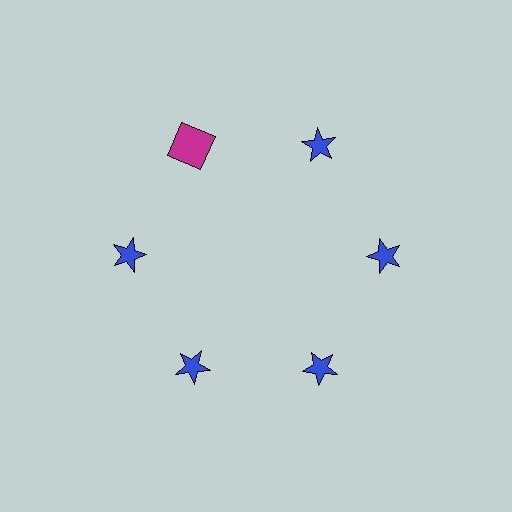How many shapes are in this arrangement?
There are 6 shapes arranged in a ring pattern.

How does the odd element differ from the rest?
It differs in both color (magenta instead of blue) and shape (square instead of star).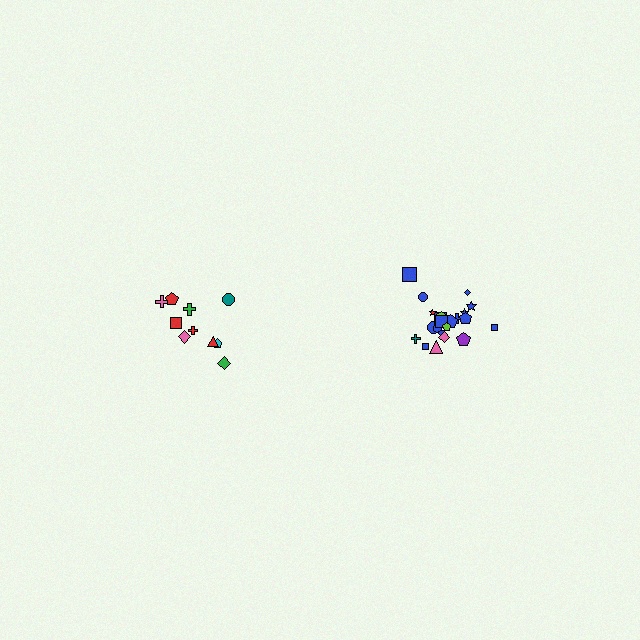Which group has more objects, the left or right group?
The right group.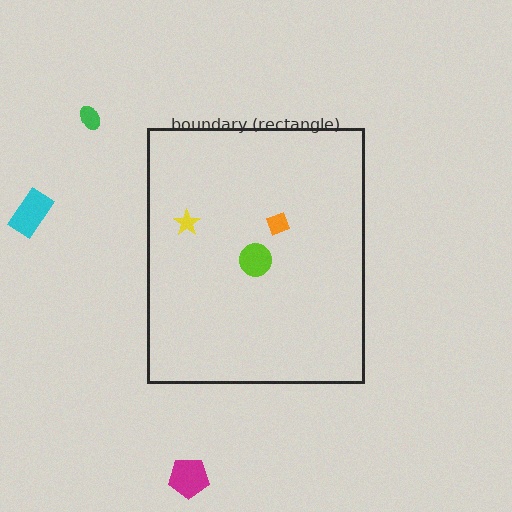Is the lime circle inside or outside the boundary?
Inside.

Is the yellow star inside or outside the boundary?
Inside.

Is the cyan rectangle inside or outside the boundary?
Outside.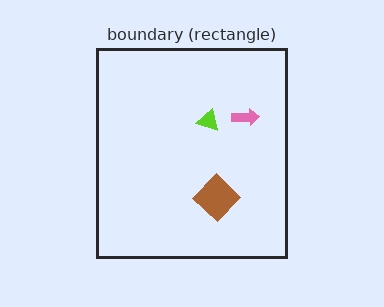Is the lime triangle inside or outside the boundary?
Inside.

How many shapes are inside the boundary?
3 inside, 0 outside.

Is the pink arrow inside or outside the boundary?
Inside.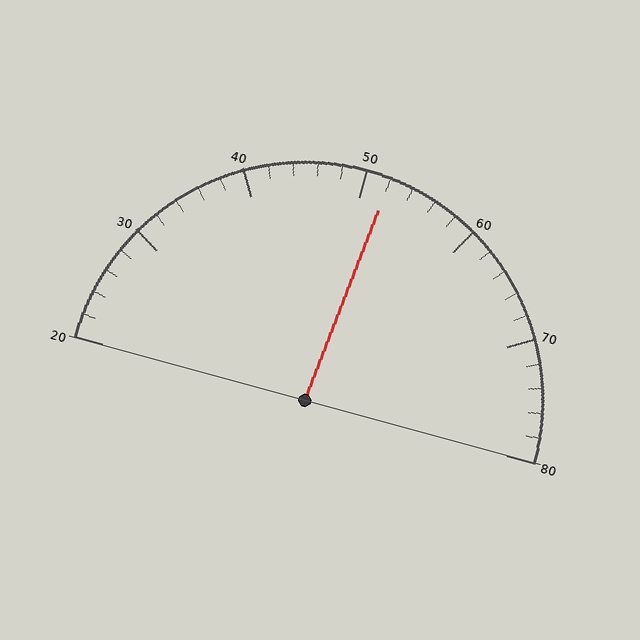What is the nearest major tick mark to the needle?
The nearest major tick mark is 50.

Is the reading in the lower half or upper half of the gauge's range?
The reading is in the upper half of the range (20 to 80).